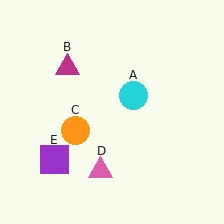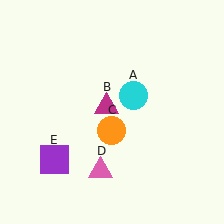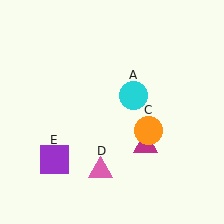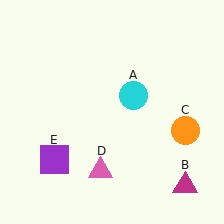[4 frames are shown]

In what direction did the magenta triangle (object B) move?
The magenta triangle (object B) moved down and to the right.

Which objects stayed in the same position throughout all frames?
Cyan circle (object A) and pink triangle (object D) and purple square (object E) remained stationary.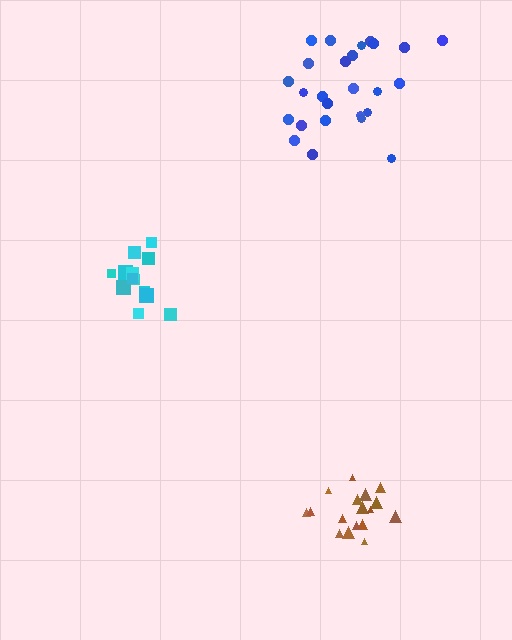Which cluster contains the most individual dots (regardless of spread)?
Blue (26).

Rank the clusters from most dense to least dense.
brown, cyan, blue.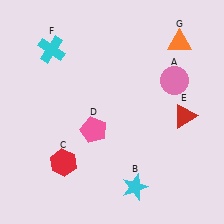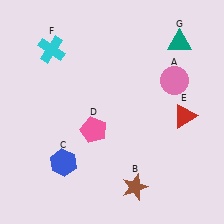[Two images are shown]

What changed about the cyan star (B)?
In Image 1, B is cyan. In Image 2, it changed to brown.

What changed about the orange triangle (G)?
In Image 1, G is orange. In Image 2, it changed to teal.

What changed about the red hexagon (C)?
In Image 1, C is red. In Image 2, it changed to blue.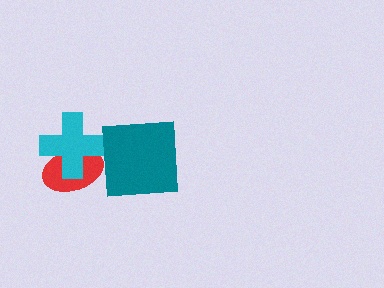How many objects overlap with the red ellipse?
1 object overlaps with the red ellipse.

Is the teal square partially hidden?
No, no other shape covers it.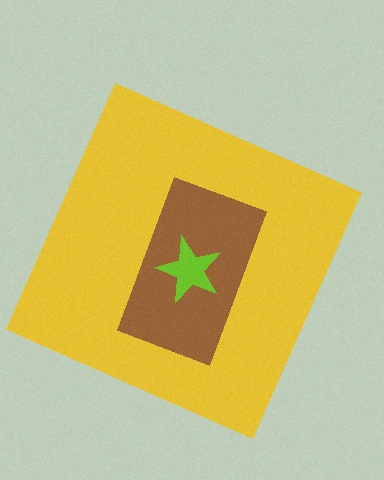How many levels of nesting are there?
3.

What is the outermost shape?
The yellow square.